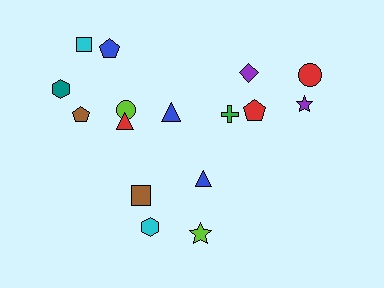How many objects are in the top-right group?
There are 5 objects.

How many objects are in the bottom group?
There are 4 objects.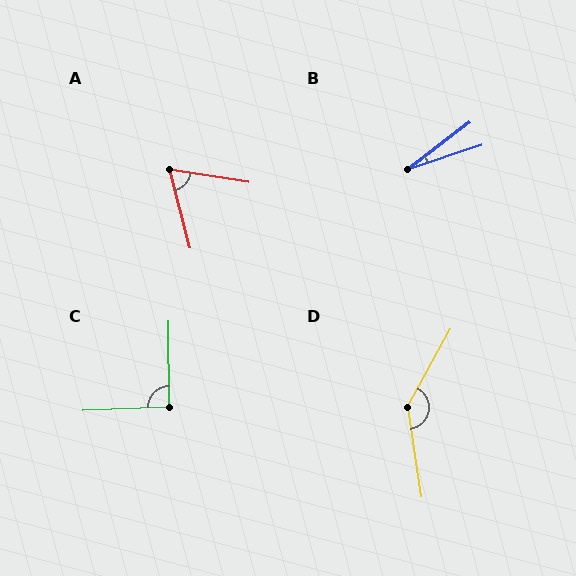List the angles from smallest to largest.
B (20°), A (67°), C (92°), D (142°).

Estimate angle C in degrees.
Approximately 92 degrees.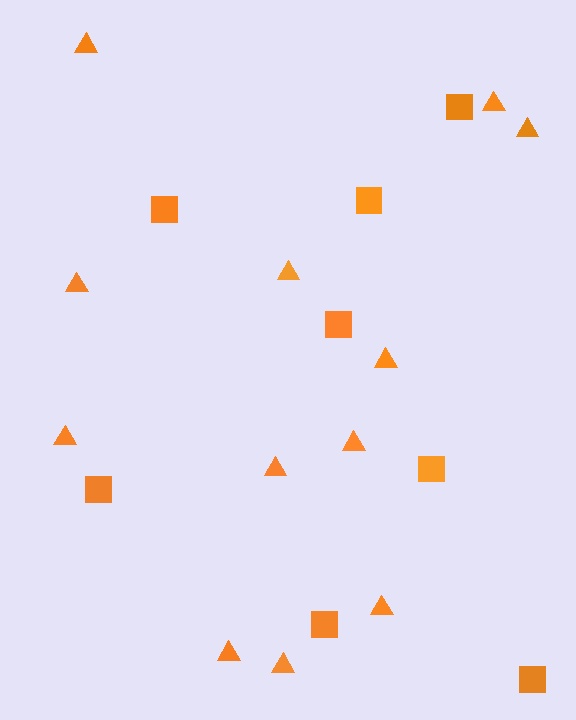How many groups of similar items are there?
There are 2 groups: one group of triangles (12) and one group of squares (8).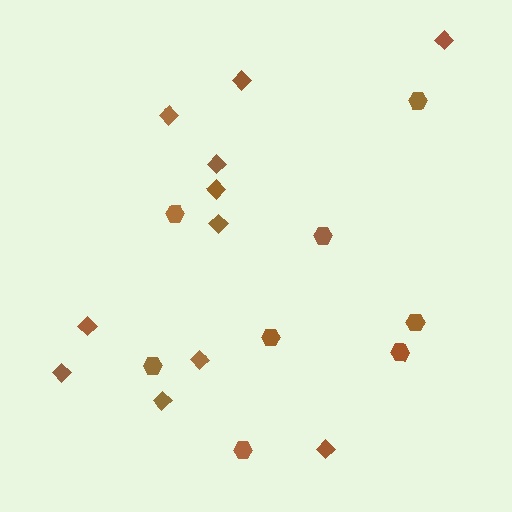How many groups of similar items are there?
There are 2 groups: one group of hexagons (8) and one group of diamonds (11).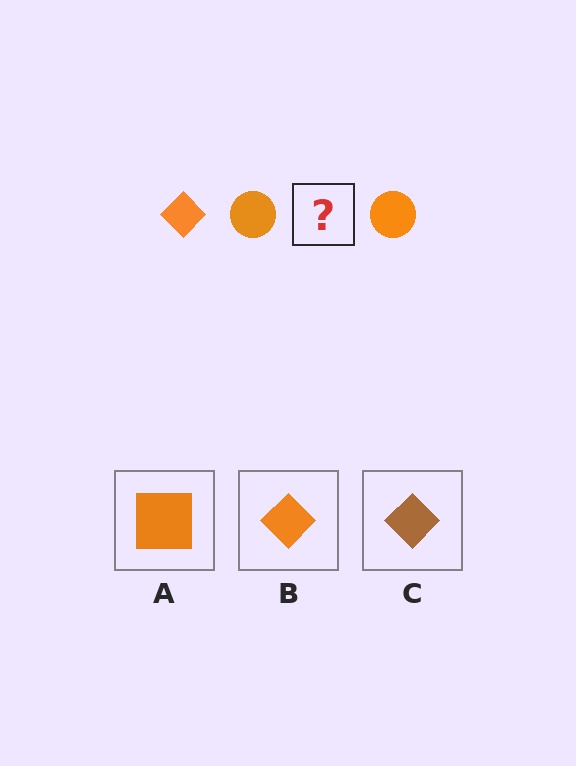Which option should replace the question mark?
Option B.